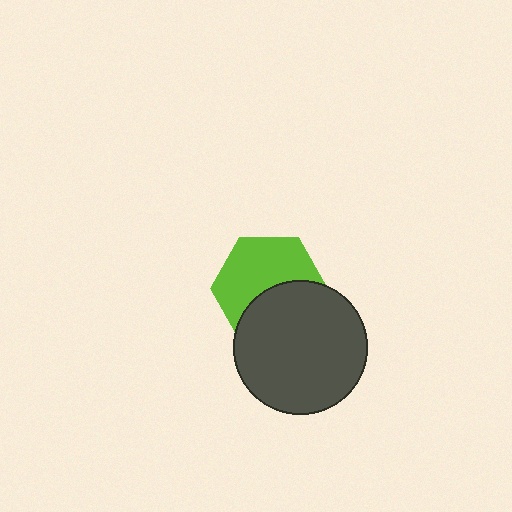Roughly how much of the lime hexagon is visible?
About half of it is visible (roughly 57%).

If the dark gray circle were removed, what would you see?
You would see the complete lime hexagon.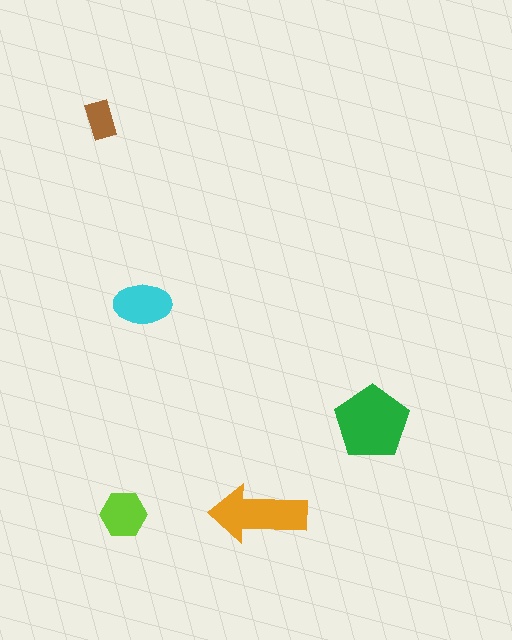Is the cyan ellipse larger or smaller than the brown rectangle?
Larger.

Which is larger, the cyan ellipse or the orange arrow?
The orange arrow.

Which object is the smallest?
The brown rectangle.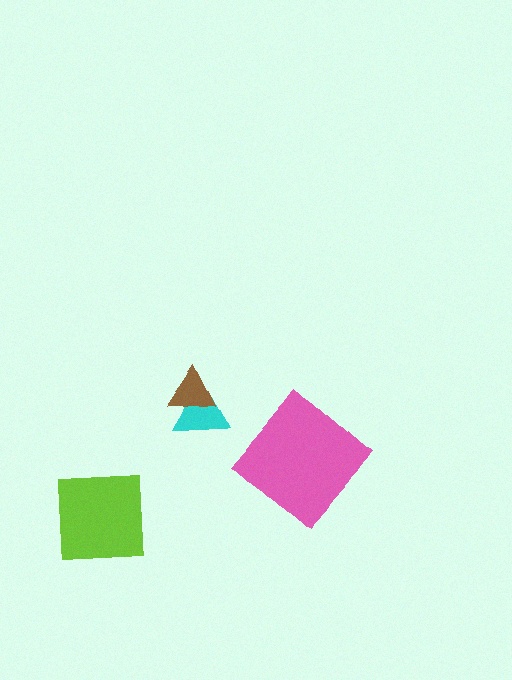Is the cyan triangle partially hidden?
Yes, it is partially covered by another shape.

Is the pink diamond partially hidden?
No, no other shape covers it.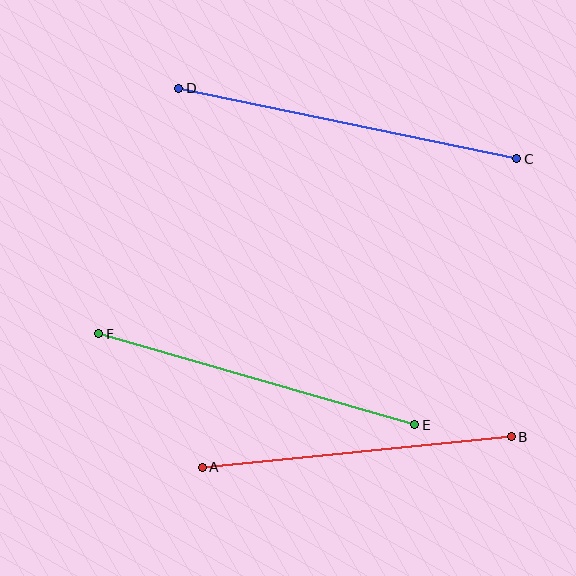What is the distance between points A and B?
The distance is approximately 311 pixels.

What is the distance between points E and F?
The distance is approximately 329 pixels.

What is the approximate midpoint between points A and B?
The midpoint is at approximately (357, 452) pixels.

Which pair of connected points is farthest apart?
Points C and D are farthest apart.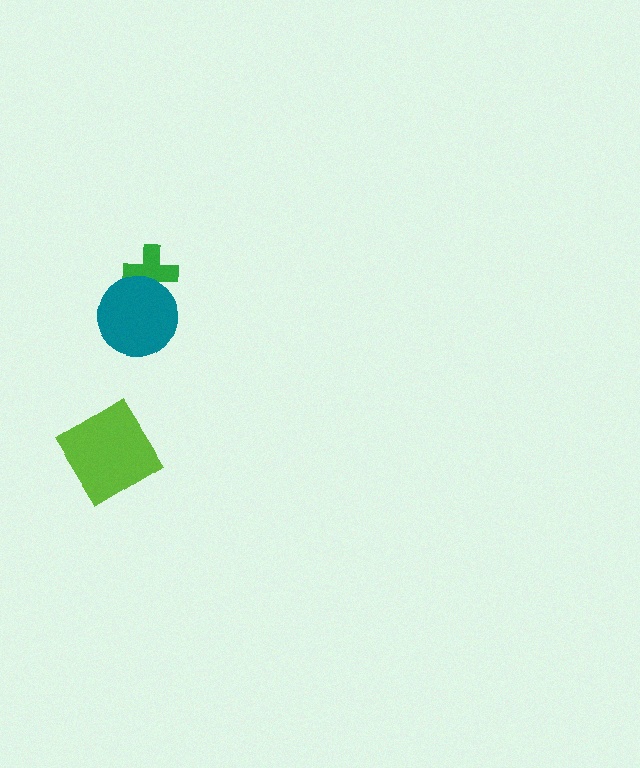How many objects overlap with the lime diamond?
0 objects overlap with the lime diamond.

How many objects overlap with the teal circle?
1 object overlaps with the teal circle.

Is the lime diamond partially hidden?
No, no other shape covers it.